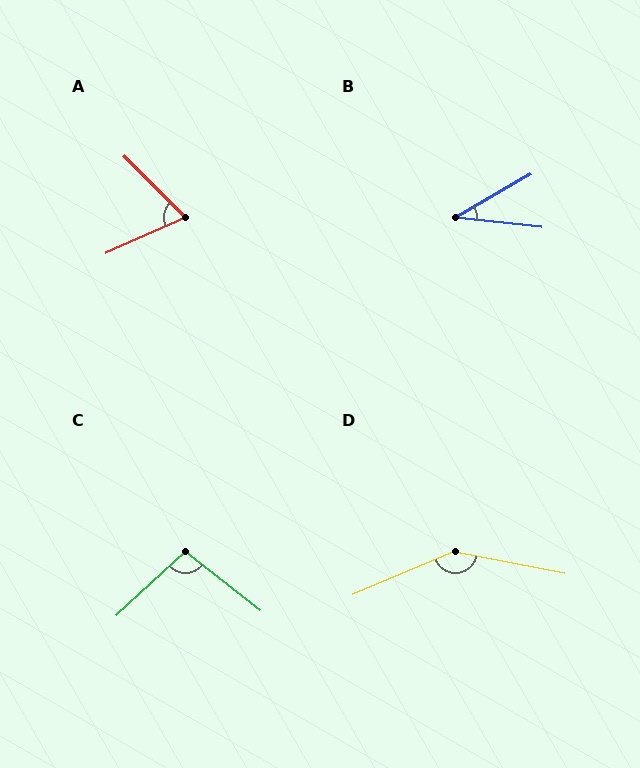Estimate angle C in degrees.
Approximately 99 degrees.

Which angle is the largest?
D, at approximately 146 degrees.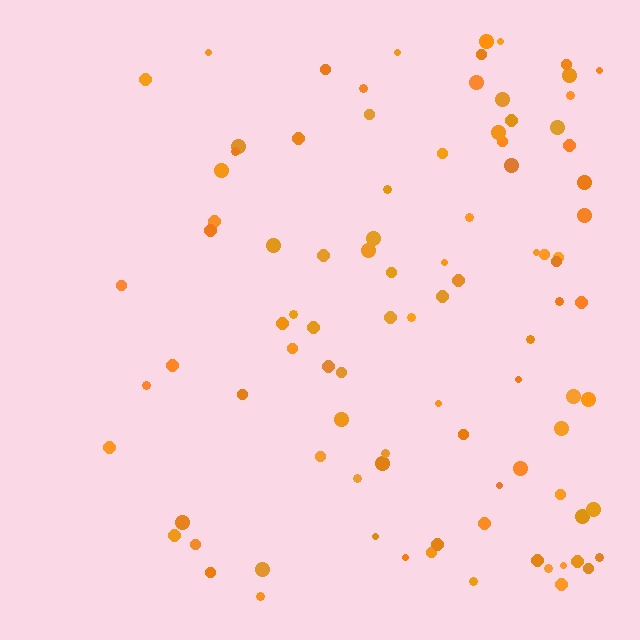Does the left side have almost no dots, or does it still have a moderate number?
Still a moderate number, just noticeably fewer than the right.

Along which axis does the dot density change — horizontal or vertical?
Horizontal.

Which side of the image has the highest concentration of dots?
The right.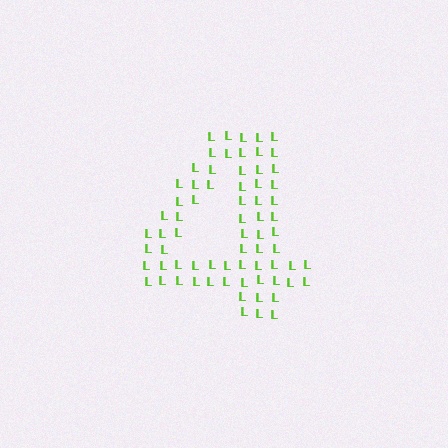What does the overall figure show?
The overall figure shows the digit 4.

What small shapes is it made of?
It is made of small letter L's.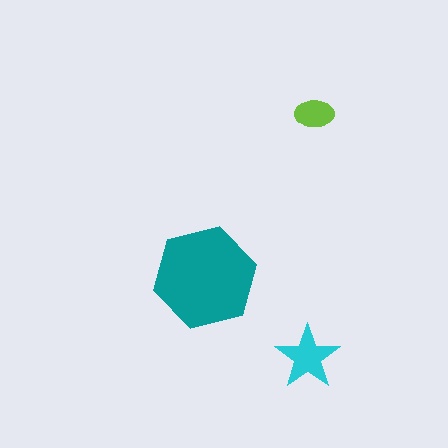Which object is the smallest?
The lime ellipse.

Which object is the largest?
The teal hexagon.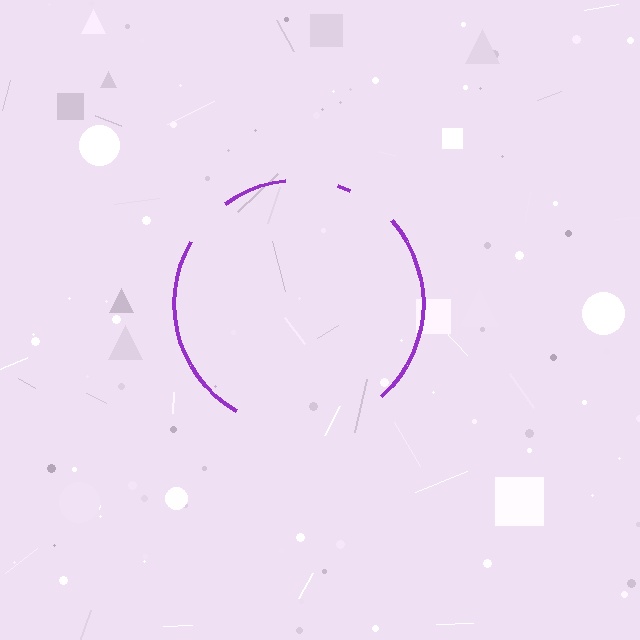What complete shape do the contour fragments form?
The contour fragments form a circle.